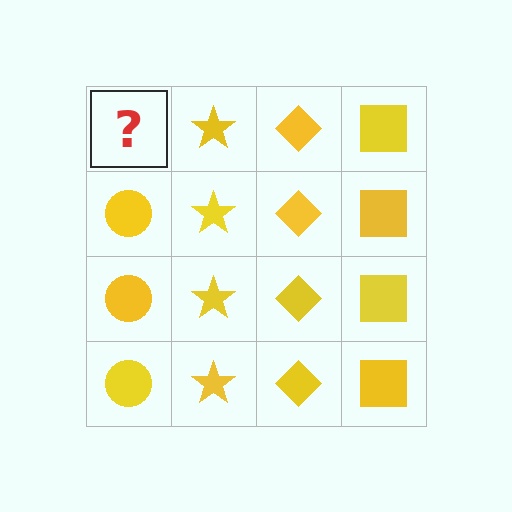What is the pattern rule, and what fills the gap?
The rule is that each column has a consistent shape. The gap should be filled with a yellow circle.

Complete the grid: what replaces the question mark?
The question mark should be replaced with a yellow circle.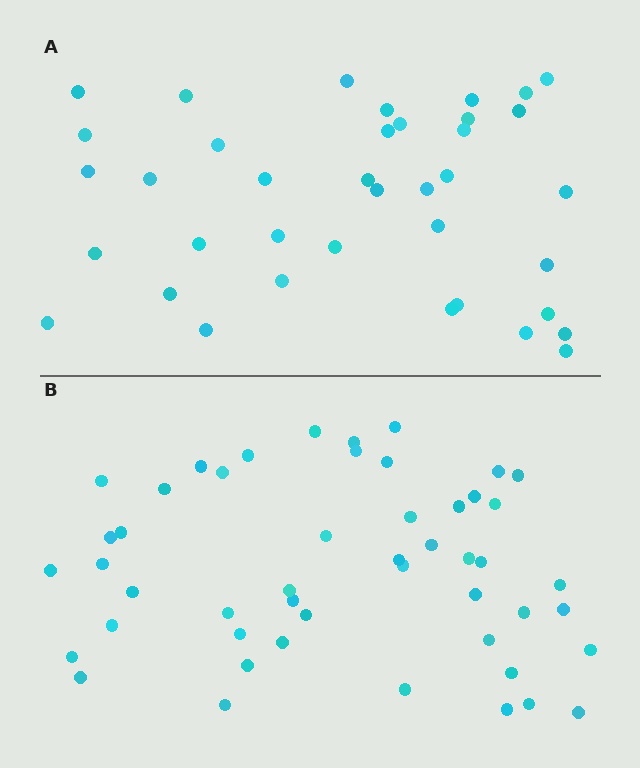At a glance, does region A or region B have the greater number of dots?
Region B (the bottom region) has more dots.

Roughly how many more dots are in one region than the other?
Region B has roughly 12 or so more dots than region A.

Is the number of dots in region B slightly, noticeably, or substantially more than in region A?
Region B has noticeably more, but not dramatically so. The ratio is roughly 1.3 to 1.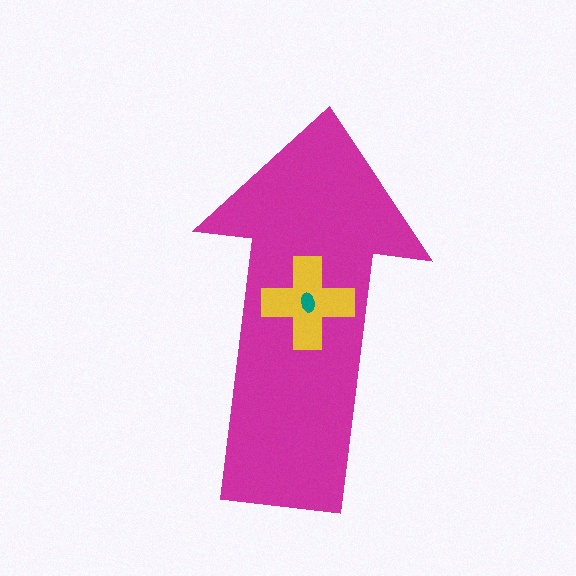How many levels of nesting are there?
3.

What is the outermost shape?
The magenta arrow.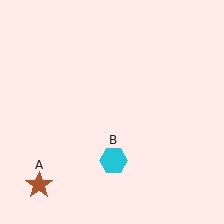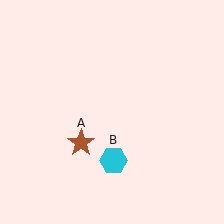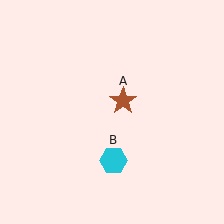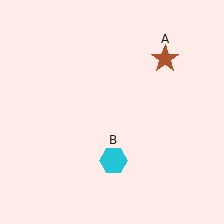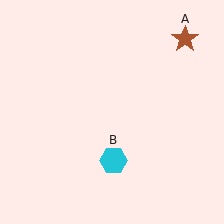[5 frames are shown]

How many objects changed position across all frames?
1 object changed position: brown star (object A).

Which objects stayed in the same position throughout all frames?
Cyan hexagon (object B) remained stationary.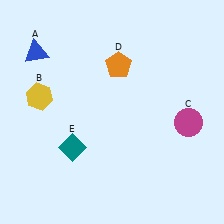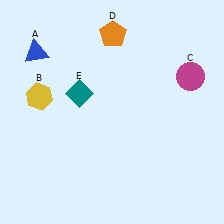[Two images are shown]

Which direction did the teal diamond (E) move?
The teal diamond (E) moved up.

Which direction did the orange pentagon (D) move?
The orange pentagon (D) moved up.